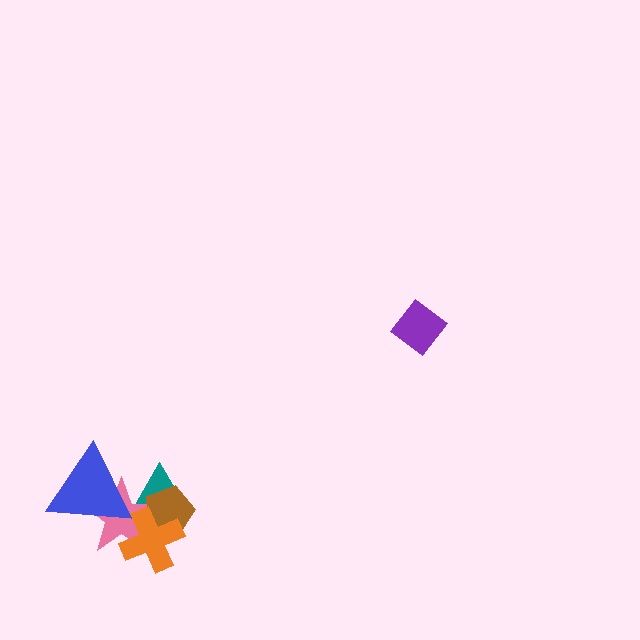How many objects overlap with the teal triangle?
4 objects overlap with the teal triangle.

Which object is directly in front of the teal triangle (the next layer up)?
The pink star is directly in front of the teal triangle.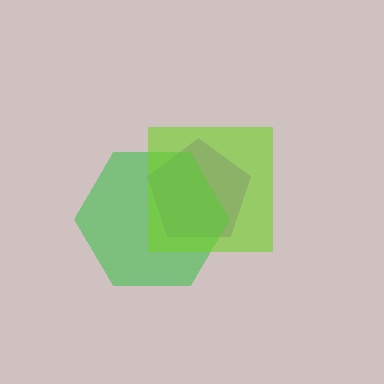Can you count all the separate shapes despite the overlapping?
Yes, there are 3 separate shapes.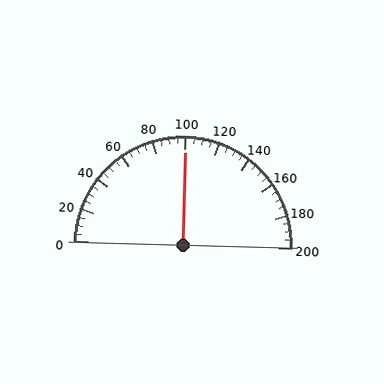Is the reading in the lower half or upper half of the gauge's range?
The reading is in the upper half of the range (0 to 200).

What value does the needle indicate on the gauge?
The needle indicates approximately 100.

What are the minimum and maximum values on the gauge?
The gauge ranges from 0 to 200.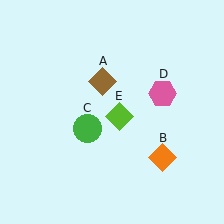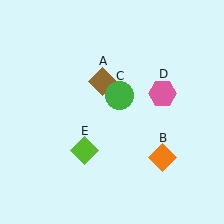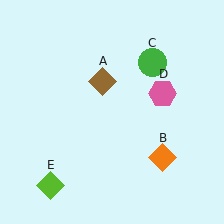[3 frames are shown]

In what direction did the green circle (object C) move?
The green circle (object C) moved up and to the right.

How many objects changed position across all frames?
2 objects changed position: green circle (object C), lime diamond (object E).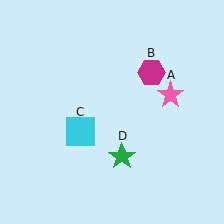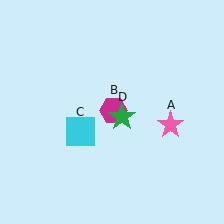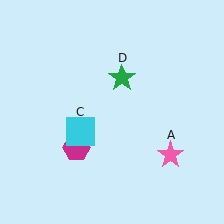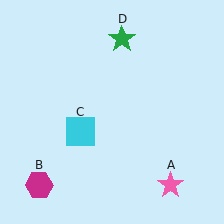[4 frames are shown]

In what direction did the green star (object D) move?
The green star (object D) moved up.